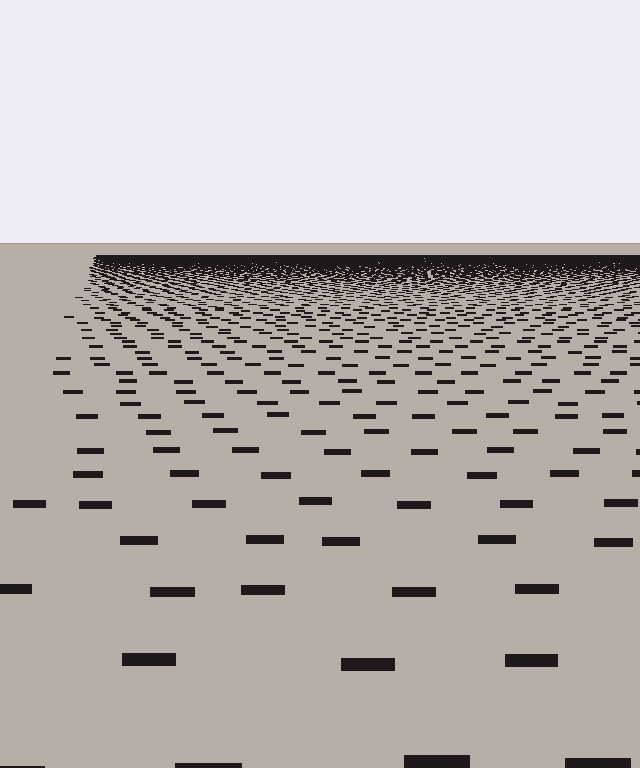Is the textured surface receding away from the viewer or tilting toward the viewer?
The surface is receding away from the viewer. Texture elements get smaller and denser toward the top.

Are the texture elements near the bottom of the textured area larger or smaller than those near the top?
Larger. Near the bottom, elements are closer to the viewer and appear at a bigger on-screen size.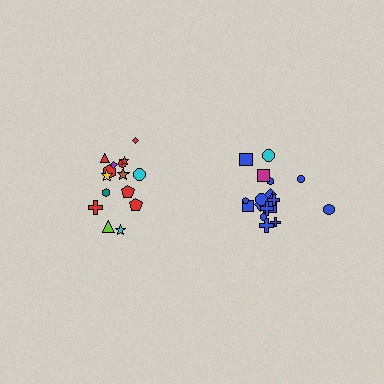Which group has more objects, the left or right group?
The right group.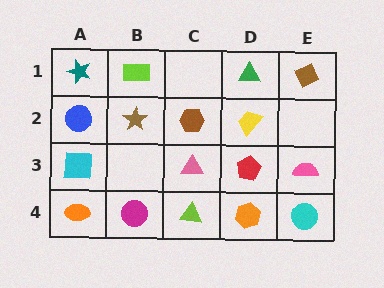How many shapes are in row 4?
5 shapes.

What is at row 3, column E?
A pink semicircle.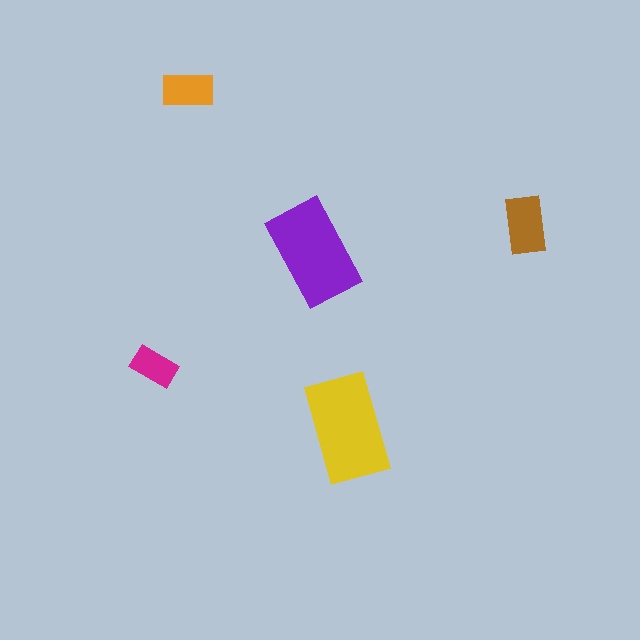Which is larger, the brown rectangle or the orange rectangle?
The brown one.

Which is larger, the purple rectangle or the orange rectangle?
The purple one.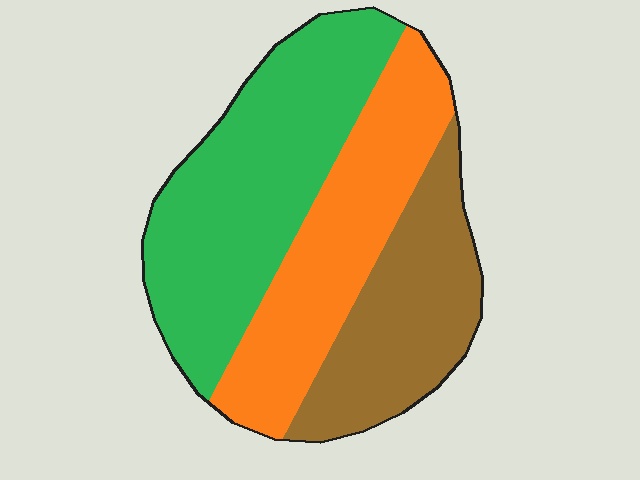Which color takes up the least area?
Brown, at roughly 25%.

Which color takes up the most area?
Green, at roughly 40%.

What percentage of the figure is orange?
Orange takes up between a sixth and a third of the figure.